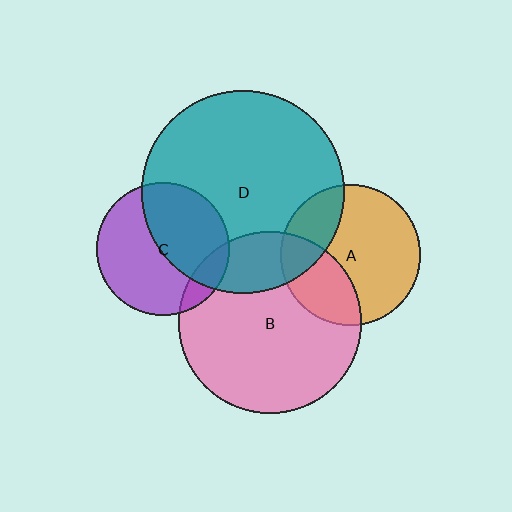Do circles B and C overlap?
Yes.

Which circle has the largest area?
Circle D (teal).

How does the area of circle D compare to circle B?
Approximately 1.2 times.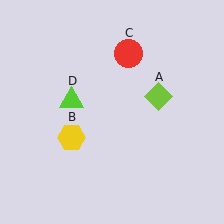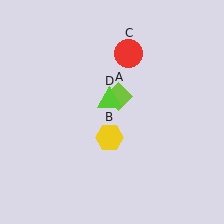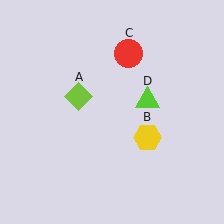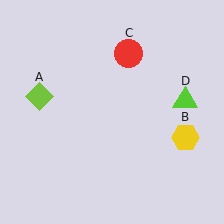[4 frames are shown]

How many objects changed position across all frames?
3 objects changed position: lime diamond (object A), yellow hexagon (object B), lime triangle (object D).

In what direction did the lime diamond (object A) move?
The lime diamond (object A) moved left.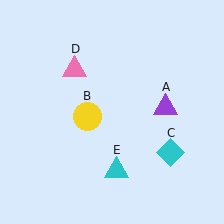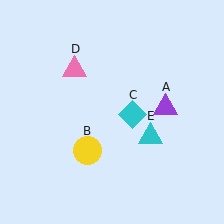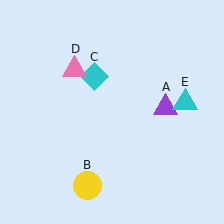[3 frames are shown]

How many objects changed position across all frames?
3 objects changed position: yellow circle (object B), cyan diamond (object C), cyan triangle (object E).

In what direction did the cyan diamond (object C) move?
The cyan diamond (object C) moved up and to the left.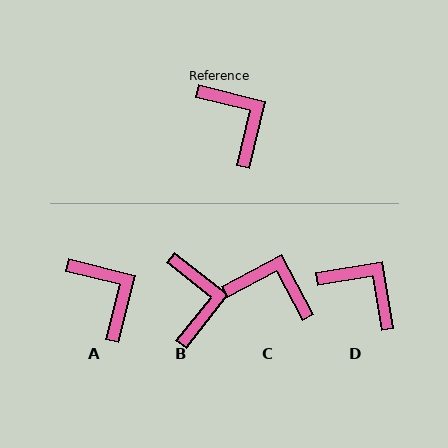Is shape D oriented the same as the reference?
No, it is off by about 23 degrees.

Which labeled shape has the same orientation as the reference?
A.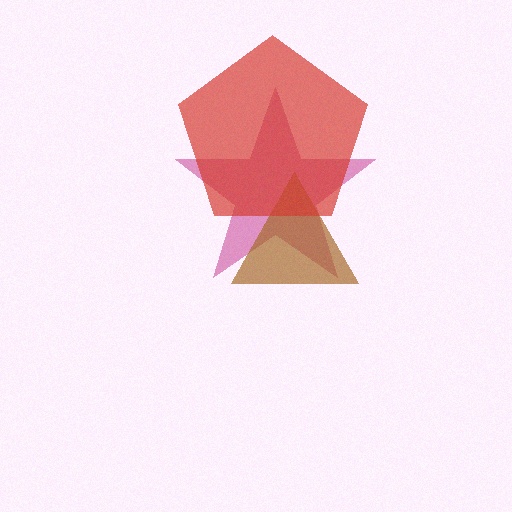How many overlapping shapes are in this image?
There are 3 overlapping shapes in the image.